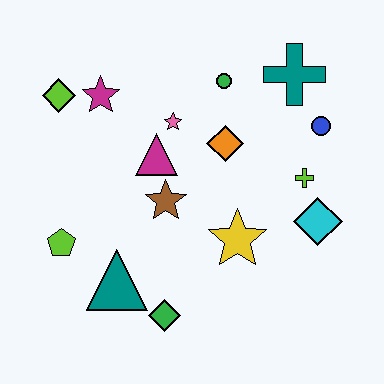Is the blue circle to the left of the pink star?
No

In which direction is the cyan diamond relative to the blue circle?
The cyan diamond is below the blue circle.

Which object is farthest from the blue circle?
The lime pentagon is farthest from the blue circle.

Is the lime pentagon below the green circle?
Yes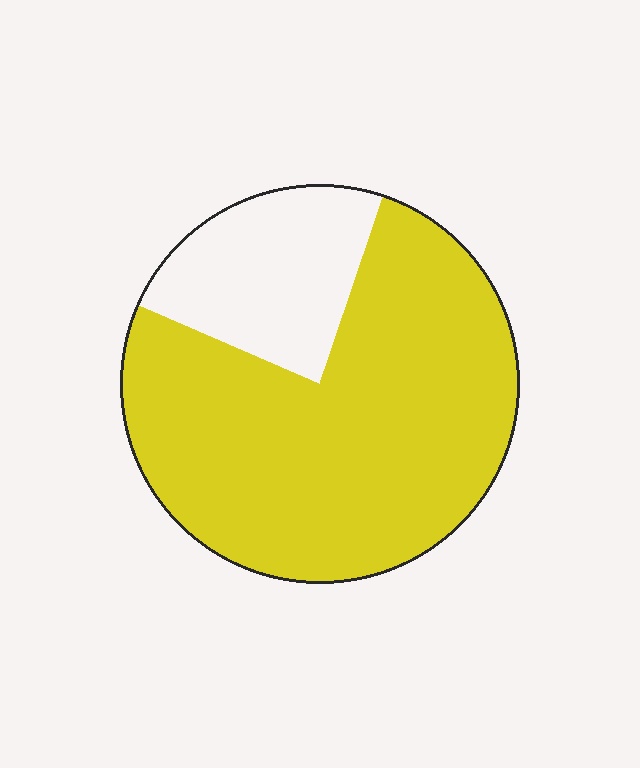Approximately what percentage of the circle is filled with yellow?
Approximately 75%.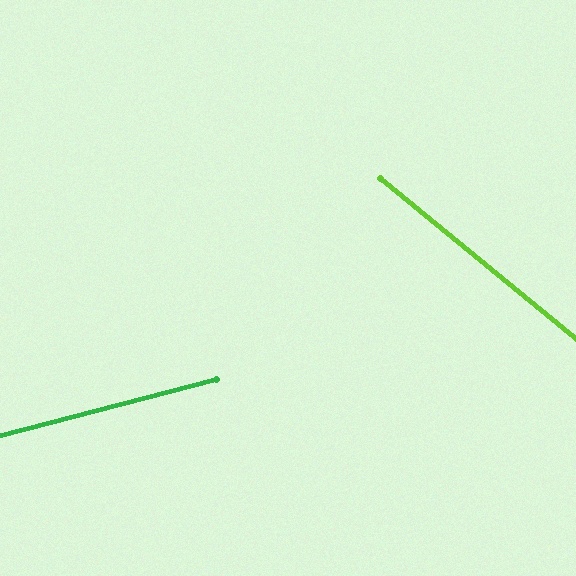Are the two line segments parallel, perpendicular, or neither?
Neither parallel nor perpendicular — they differ by about 54°.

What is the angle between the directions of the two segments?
Approximately 54 degrees.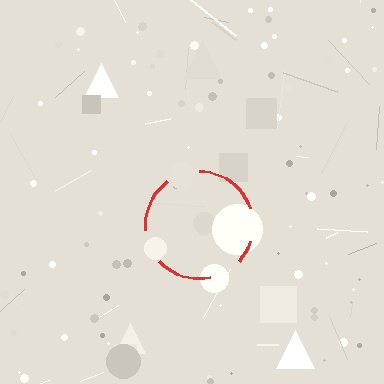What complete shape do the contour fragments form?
The contour fragments form a circle.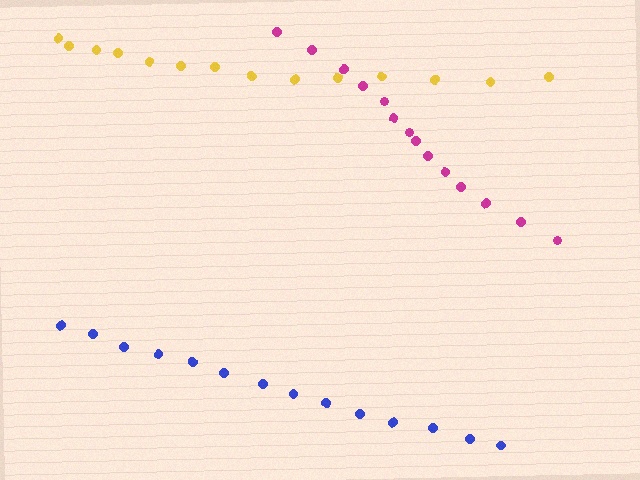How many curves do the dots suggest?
There are 3 distinct paths.